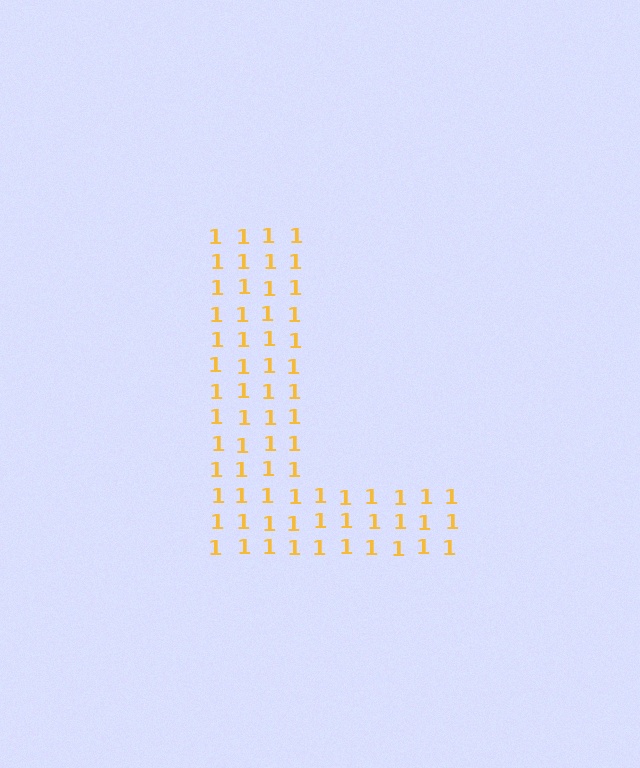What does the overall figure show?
The overall figure shows the letter L.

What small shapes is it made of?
It is made of small digit 1's.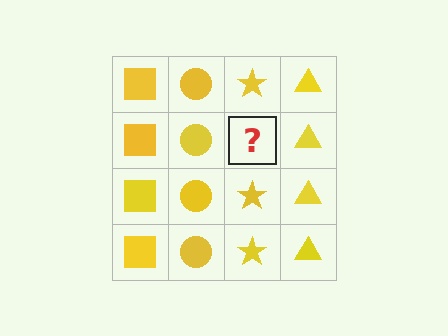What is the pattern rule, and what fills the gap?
The rule is that each column has a consistent shape. The gap should be filled with a yellow star.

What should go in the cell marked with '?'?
The missing cell should contain a yellow star.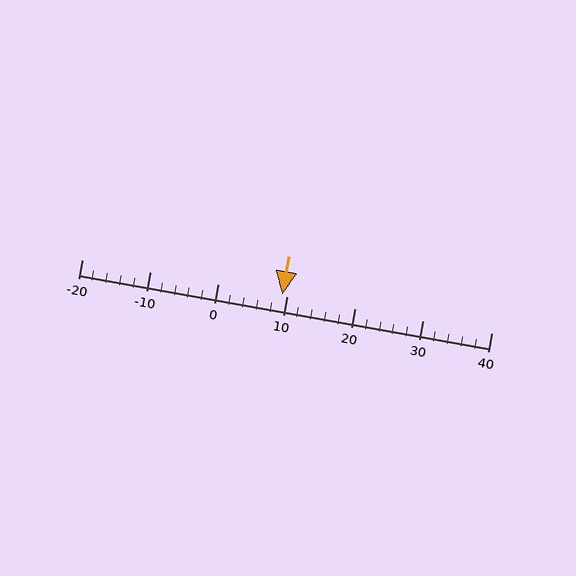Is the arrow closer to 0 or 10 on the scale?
The arrow is closer to 10.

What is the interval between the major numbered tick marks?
The major tick marks are spaced 10 units apart.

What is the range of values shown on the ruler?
The ruler shows values from -20 to 40.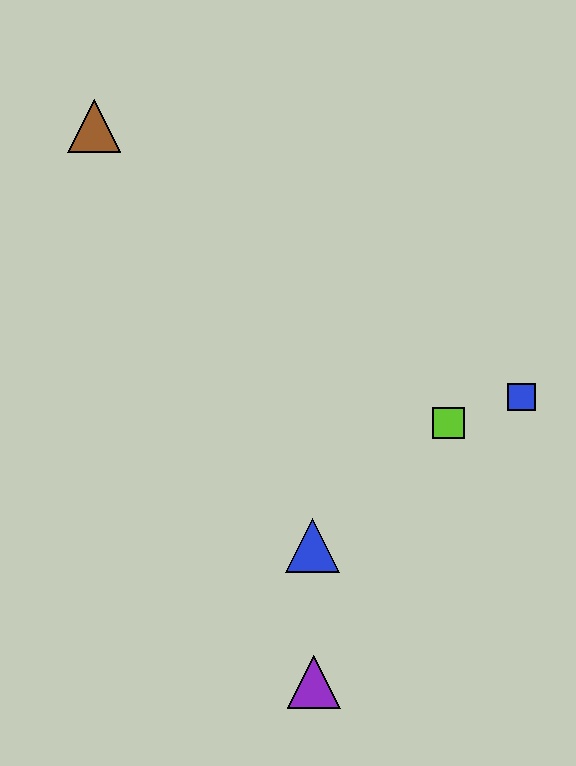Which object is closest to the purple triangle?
The blue triangle is closest to the purple triangle.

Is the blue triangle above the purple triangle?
Yes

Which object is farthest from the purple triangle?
The brown triangle is farthest from the purple triangle.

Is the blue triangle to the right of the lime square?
No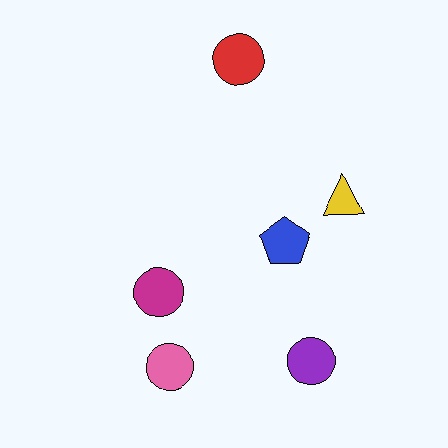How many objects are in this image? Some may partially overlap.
There are 6 objects.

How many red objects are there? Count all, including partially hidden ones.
There is 1 red object.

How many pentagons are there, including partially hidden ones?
There is 1 pentagon.